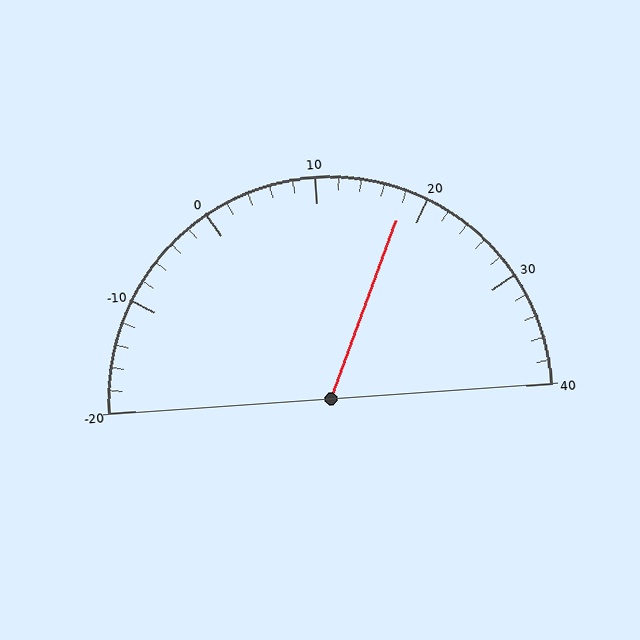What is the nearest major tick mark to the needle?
The nearest major tick mark is 20.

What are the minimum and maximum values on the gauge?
The gauge ranges from -20 to 40.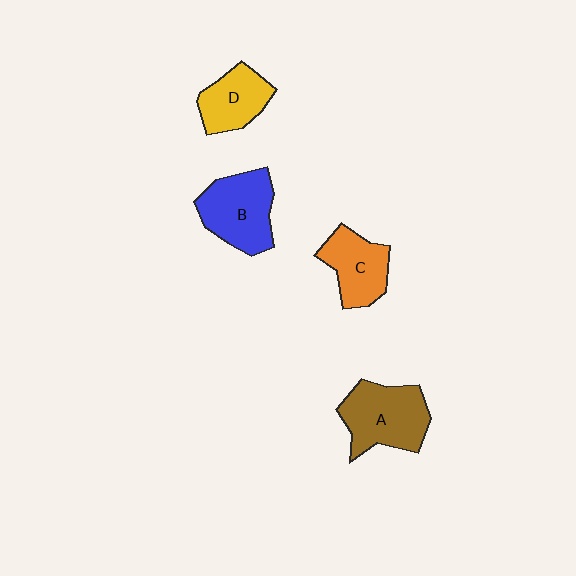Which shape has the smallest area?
Shape D (yellow).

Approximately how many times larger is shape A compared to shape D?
Approximately 1.5 times.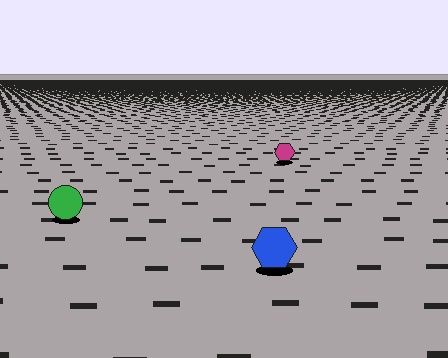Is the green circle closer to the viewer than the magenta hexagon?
Yes. The green circle is closer — you can tell from the texture gradient: the ground texture is coarser near it.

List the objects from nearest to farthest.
From nearest to farthest: the blue hexagon, the green circle, the magenta hexagon.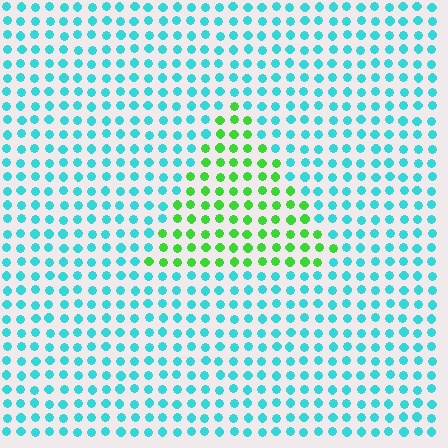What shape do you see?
I see a triangle.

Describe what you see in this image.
The image is filled with small cyan elements in a uniform arrangement. A triangle-shaped region is visible where the elements are tinted to a slightly different hue, forming a subtle color boundary.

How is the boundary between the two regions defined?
The boundary is defined purely by a slight shift in hue (about 63 degrees). Spacing, size, and orientation are identical on both sides.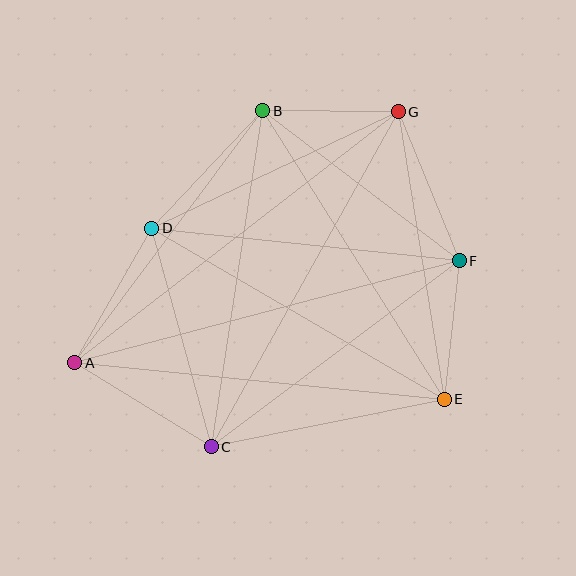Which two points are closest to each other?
Points B and G are closest to each other.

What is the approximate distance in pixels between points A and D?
The distance between A and D is approximately 155 pixels.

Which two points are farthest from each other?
Points A and G are farthest from each other.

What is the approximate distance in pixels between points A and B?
The distance between A and B is approximately 314 pixels.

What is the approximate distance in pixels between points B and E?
The distance between B and E is approximately 341 pixels.